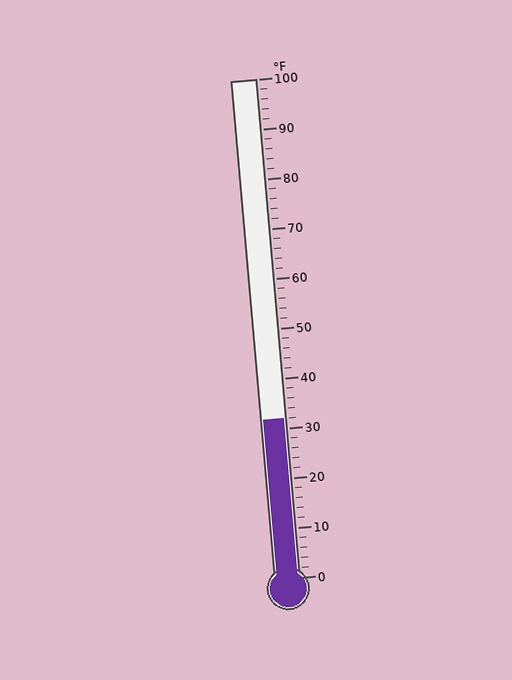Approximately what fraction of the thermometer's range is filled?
The thermometer is filled to approximately 30% of its range.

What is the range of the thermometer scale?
The thermometer scale ranges from 0°F to 100°F.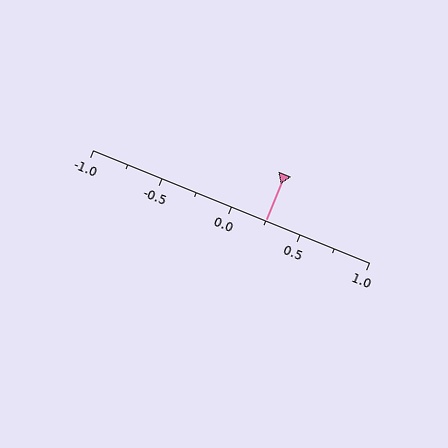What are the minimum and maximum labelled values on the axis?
The axis runs from -1.0 to 1.0.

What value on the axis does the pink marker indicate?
The marker indicates approximately 0.25.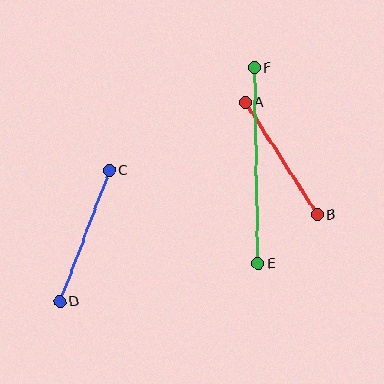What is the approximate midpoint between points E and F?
The midpoint is at approximately (256, 166) pixels.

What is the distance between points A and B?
The distance is approximately 133 pixels.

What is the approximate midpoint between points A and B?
The midpoint is at approximately (281, 158) pixels.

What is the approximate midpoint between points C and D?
The midpoint is at approximately (85, 236) pixels.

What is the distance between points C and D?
The distance is approximately 140 pixels.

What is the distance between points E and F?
The distance is approximately 196 pixels.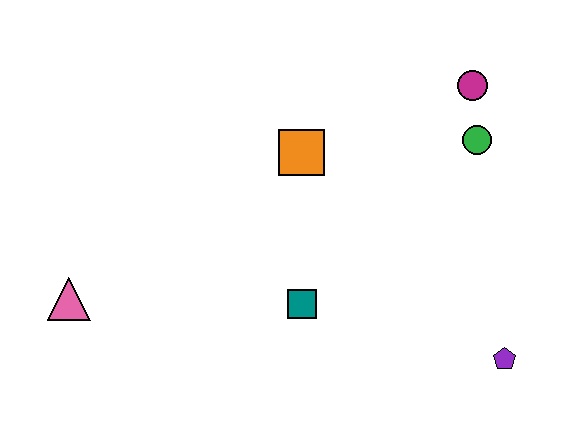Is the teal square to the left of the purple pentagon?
Yes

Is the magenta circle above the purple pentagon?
Yes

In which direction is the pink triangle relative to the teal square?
The pink triangle is to the left of the teal square.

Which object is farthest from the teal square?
The magenta circle is farthest from the teal square.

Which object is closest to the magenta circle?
The green circle is closest to the magenta circle.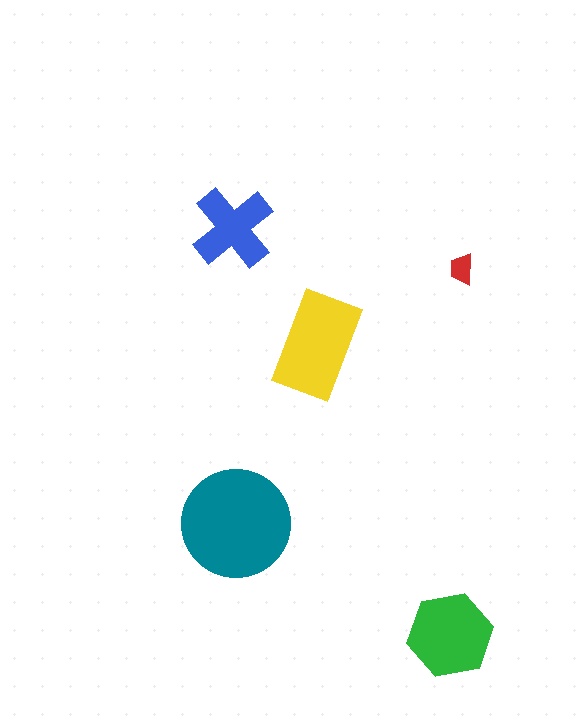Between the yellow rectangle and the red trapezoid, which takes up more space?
The yellow rectangle.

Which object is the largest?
The teal circle.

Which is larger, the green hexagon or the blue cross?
The green hexagon.